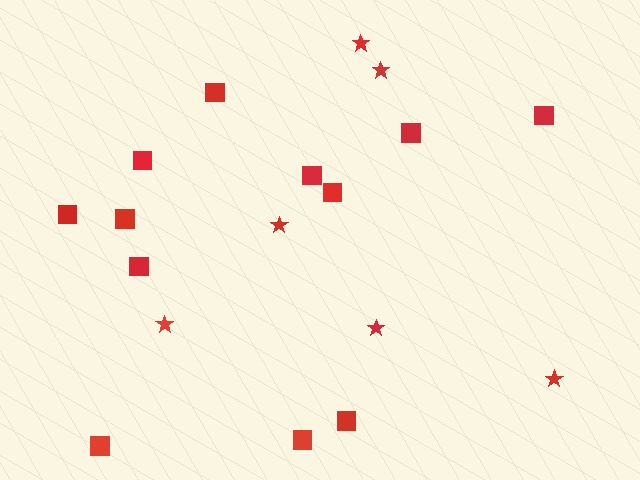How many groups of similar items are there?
There are 2 groups: one group of squares (12) and one group of stars (6).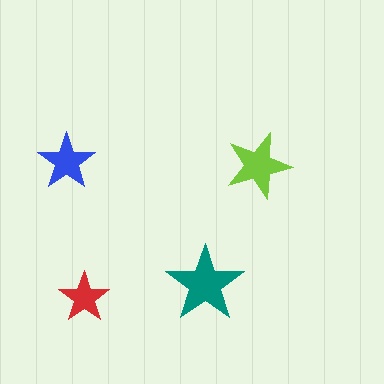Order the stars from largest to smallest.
the teal one, the lime one, the blue one, the red one.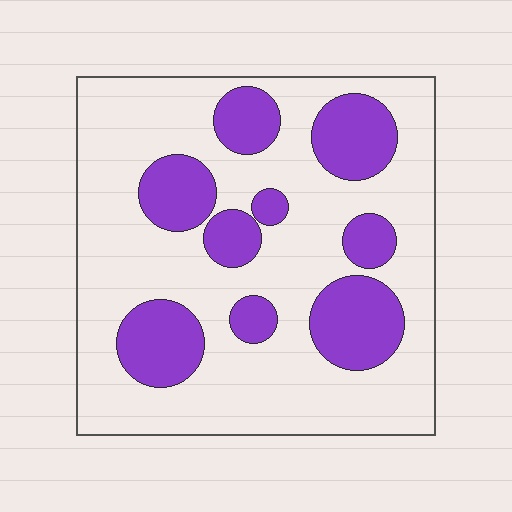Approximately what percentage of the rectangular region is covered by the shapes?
Approximately 30%.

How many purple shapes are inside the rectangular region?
9.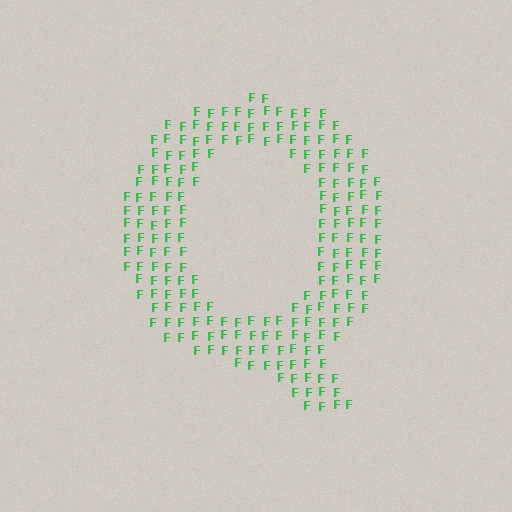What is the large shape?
The large shape is the letter Q.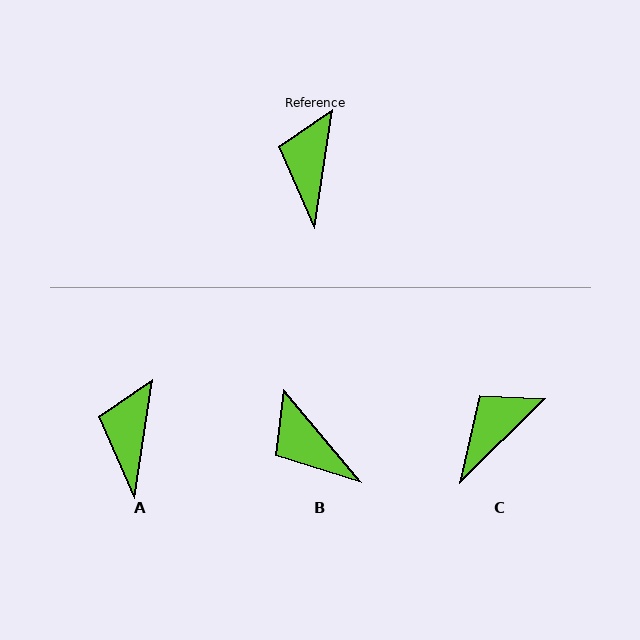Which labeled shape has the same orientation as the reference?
A.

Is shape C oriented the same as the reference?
No, it is off by about 36 degrees.